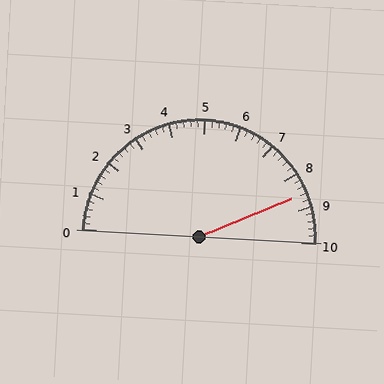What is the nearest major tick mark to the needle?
The nearest major tick mark is 9.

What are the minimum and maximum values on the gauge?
The gauge ranges from 0 to 10.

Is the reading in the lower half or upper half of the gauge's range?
The reading is in the upper half of the range (0 to 10).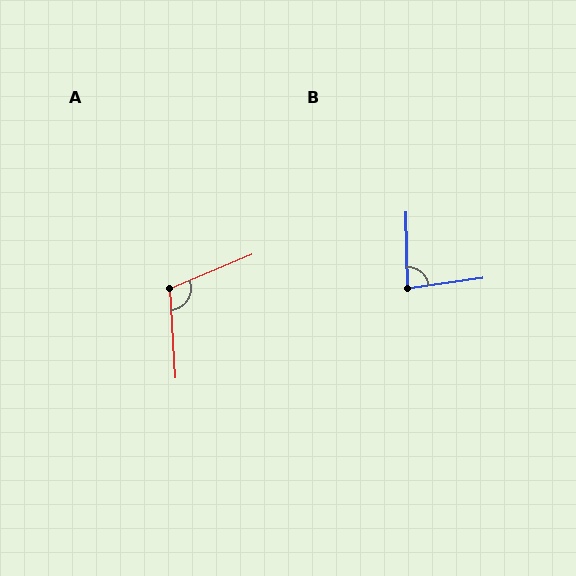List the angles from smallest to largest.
B (84°), A (109°).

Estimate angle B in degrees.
Approximately 84 degrees.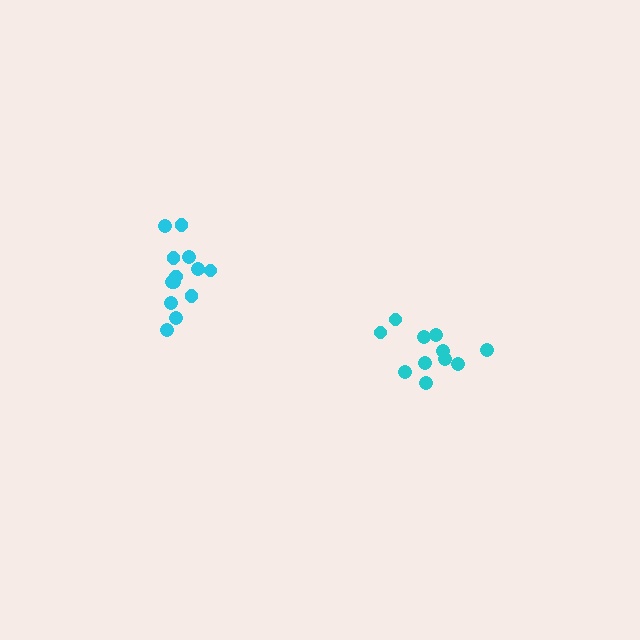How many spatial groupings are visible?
There are 2 spatial groupings.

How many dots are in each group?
Group 1: 11 dots, Group 2: 14 dots (25 total).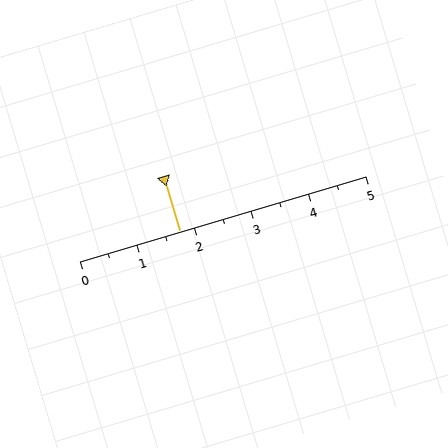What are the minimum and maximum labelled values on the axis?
The axis runs from 0 to 5.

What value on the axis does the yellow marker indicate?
The marker indicates approximately 1.8.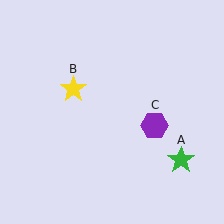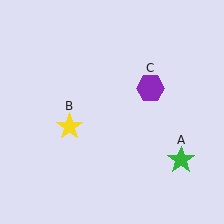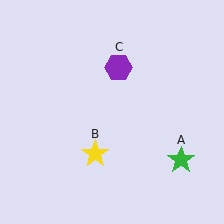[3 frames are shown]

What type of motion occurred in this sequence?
The yellow star (object B), purple hexagon (object C) rotated counterclockwise around the center of the scene.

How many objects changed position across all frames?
2 objects changed position: yellow star (object B), purple hexagon (object C).